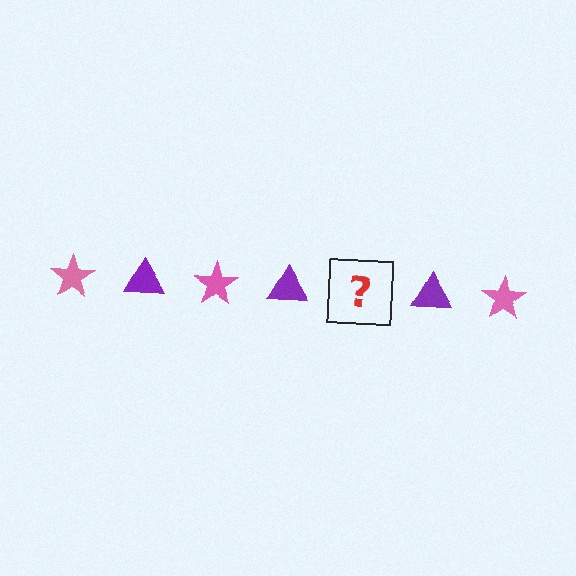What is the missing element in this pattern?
The missing element is a pink star.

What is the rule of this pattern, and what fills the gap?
The rule is that the pattern alternates between pink star and purple triangle. The gap should be filled with a pink star.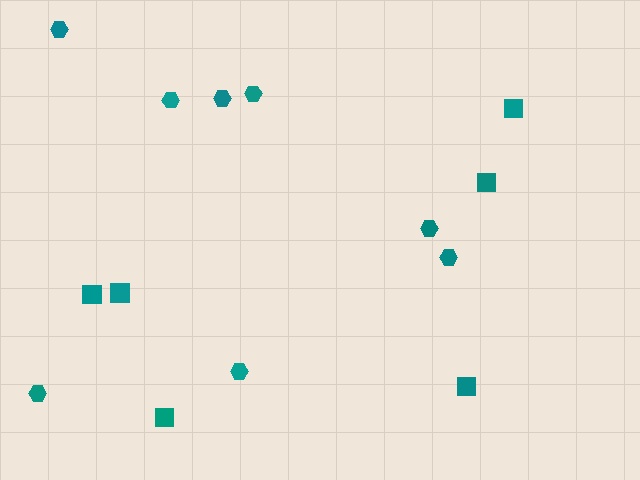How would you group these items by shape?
There are 2 groups: one group of squares (6) and one group of hexagons (8).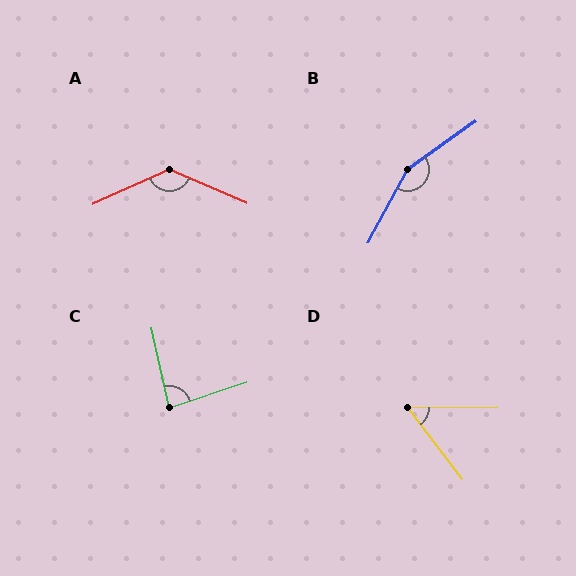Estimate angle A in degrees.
Approximately 132 degrees.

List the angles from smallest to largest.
D (53°), C (84°), A (132°), B (153°).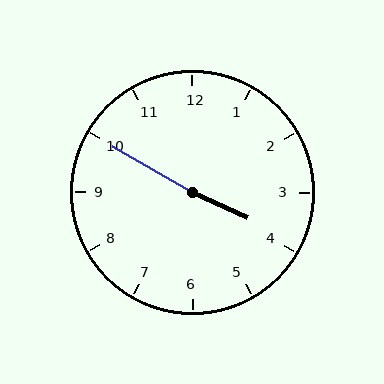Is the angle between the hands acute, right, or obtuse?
It is obtuse.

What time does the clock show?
3:50.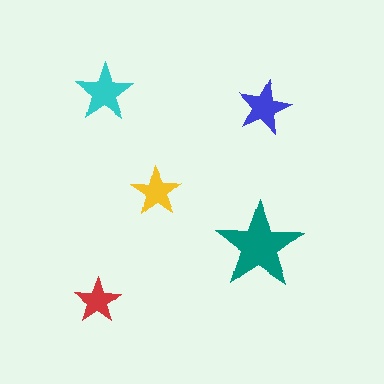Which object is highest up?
The cyan star is topmost.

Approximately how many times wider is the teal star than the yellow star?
About 2 times wider.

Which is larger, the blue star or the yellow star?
The blue one.